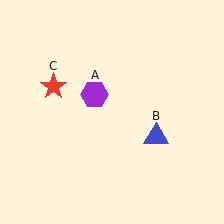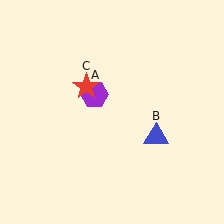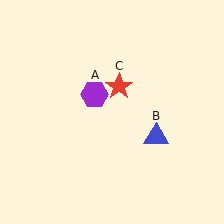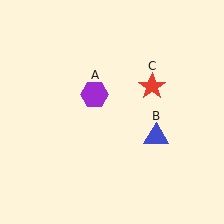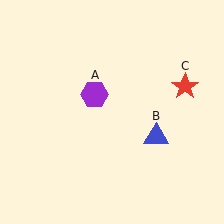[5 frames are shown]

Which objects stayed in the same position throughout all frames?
Purple hexagon (object A) and blue triangle (object B) remained stationary.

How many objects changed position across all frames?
1 object changed position: red star (object C).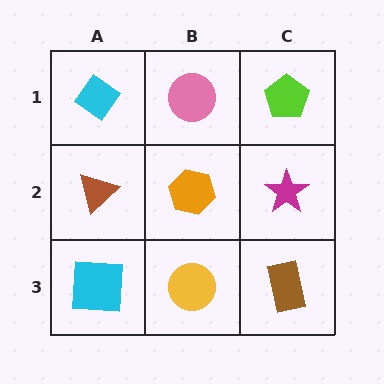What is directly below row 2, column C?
A brown rectangle.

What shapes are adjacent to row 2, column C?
A lime pentagon (row 1, column C), a brown rectangle (row 3, column C), an orange hexagon (row 2, column B).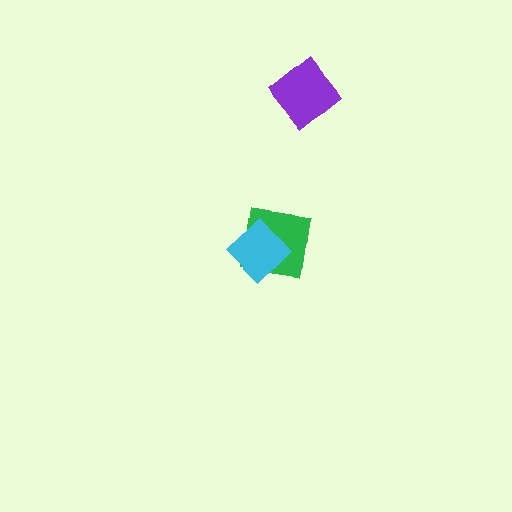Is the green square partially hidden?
Yes, it is partially covered by another shape.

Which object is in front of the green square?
The cyan diamond is in front of the green square.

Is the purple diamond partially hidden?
No, no other shape covers it.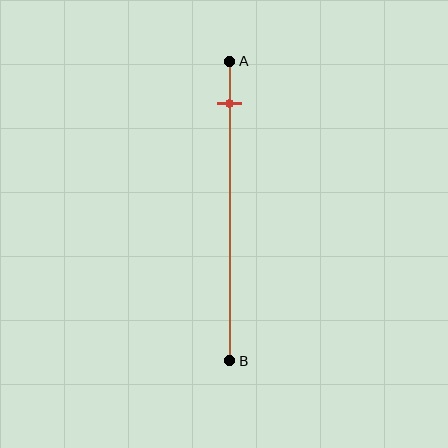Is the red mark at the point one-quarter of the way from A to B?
No, the mark is at about 15% from A, not at the 25% one-quarter point.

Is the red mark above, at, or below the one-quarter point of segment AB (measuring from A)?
The red mark is above the one-quarter point of segment AB.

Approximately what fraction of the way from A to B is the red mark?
The red mark is approximately 15% of the way from A to B.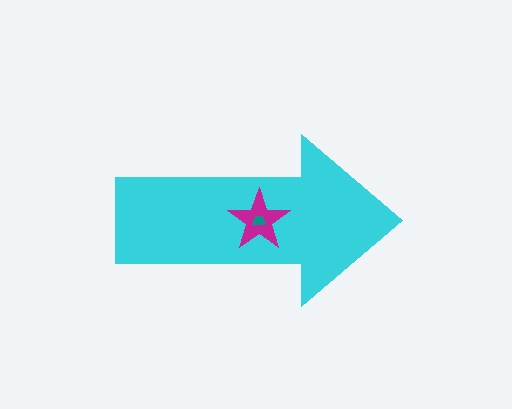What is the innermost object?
The teal trapezoid.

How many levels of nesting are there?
3.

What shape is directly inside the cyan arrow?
The magenta star.